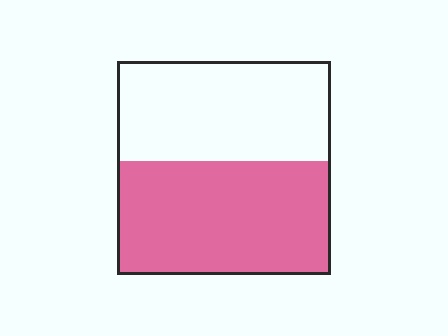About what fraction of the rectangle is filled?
About one half (1/2).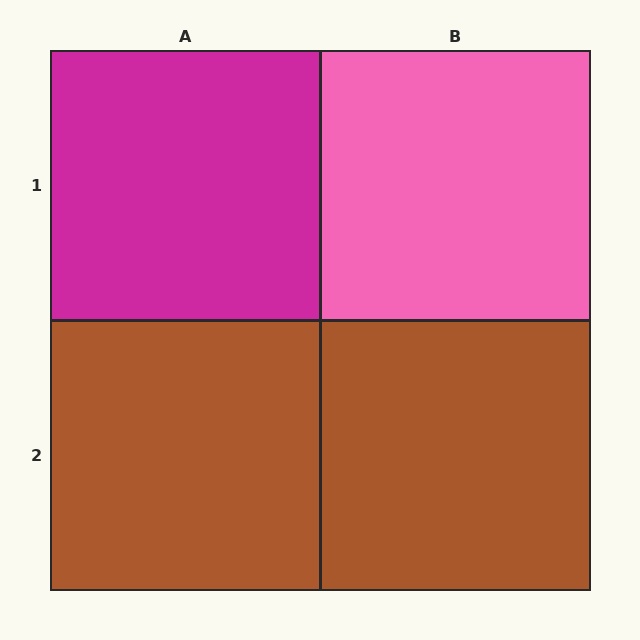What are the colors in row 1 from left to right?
Magenta, pink.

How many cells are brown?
2 cells are brown.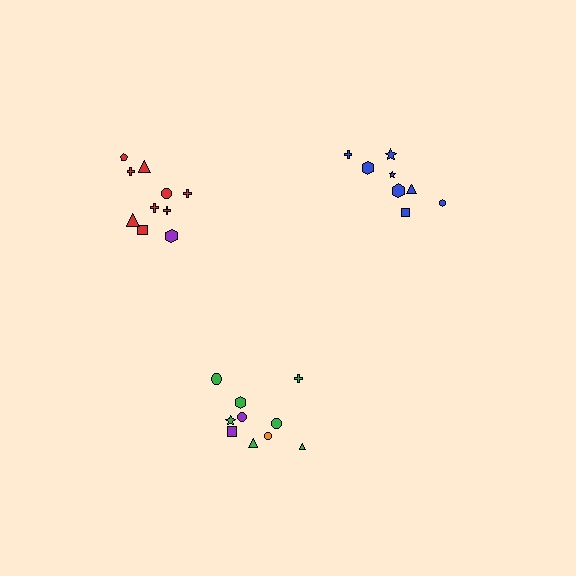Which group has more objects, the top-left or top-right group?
The top-left group.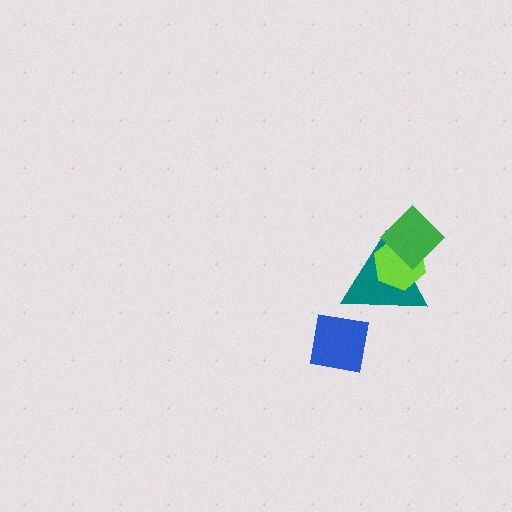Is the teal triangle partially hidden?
Yes, it is partially covered by another shape.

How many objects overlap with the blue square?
0 objects overlap with the blue square.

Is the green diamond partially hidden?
No, no other shape covers it.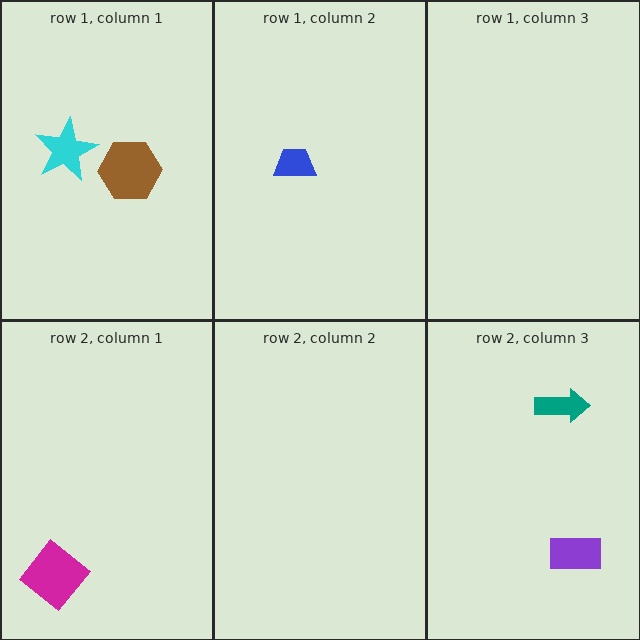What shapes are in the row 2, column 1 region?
The magenta diamond.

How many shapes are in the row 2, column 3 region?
2.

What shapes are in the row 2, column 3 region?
The purple rectangle, the teal arrow.